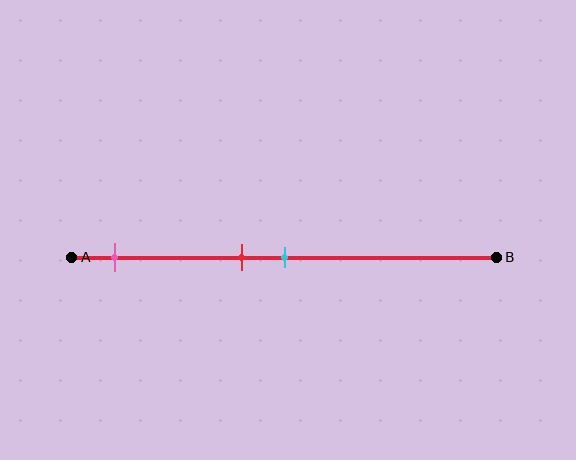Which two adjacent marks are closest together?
The red and cyan marks are the closest adjacent pair.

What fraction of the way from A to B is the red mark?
The red mark is approximately 40% (0.4) of the way from A to B.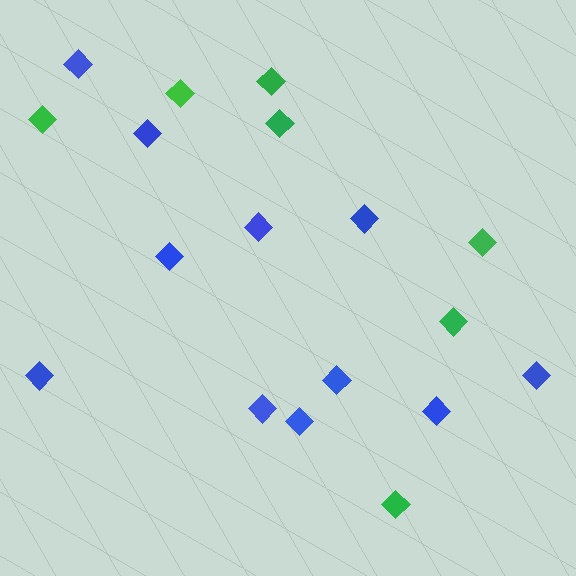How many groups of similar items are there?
There are 2 groups: one group of blue diamonds (11) and one group of green diamonds (7).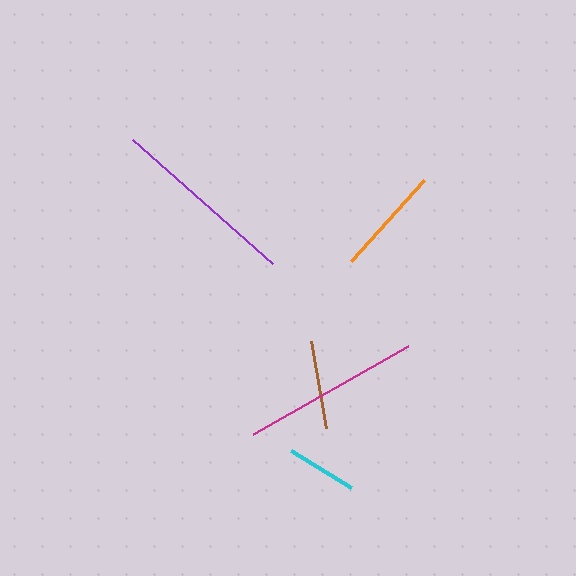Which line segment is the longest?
The purple line is the longest at approximately 187 pixels.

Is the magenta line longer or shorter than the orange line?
The magenta line is longer than the orange line.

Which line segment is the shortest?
The cyan line is the shortest at approximately 71 pixels.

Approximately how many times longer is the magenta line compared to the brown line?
The magenta line is approximately 2.0 times the length of the brown line.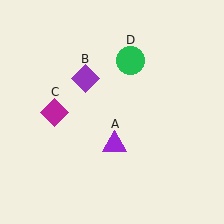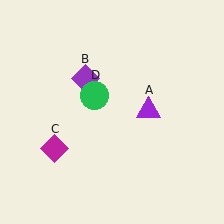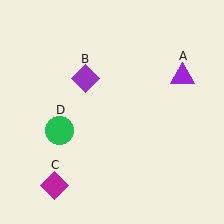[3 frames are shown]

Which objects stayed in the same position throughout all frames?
Purple diamond (object B) remained stationary.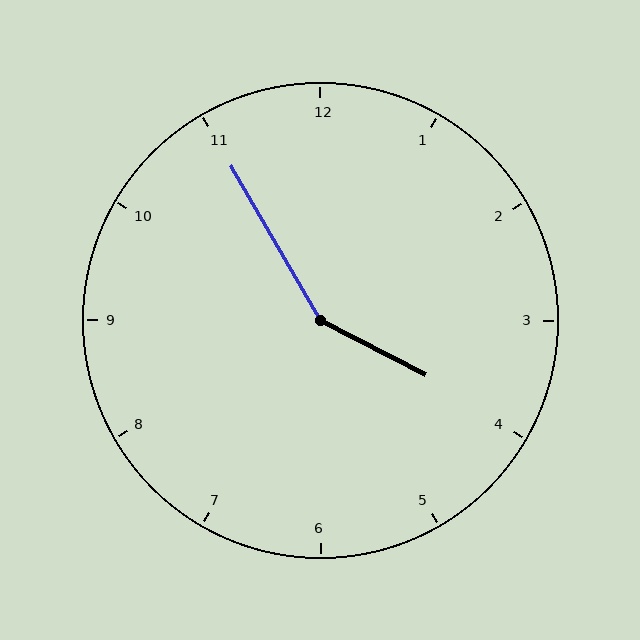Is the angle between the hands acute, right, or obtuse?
It is obtuse.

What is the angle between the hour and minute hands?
Approximately 148 degrees.